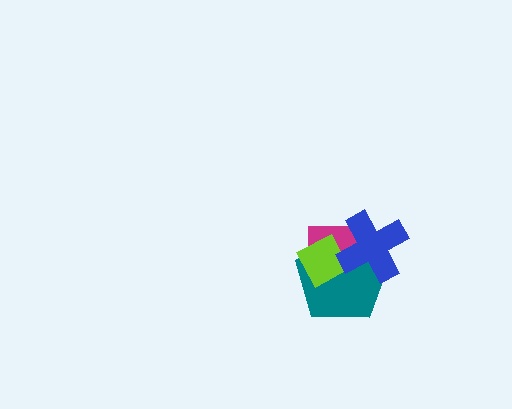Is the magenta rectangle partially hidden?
Yes, it is partially covered by another shape.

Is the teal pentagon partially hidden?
Yes, it is partially covered by another shape.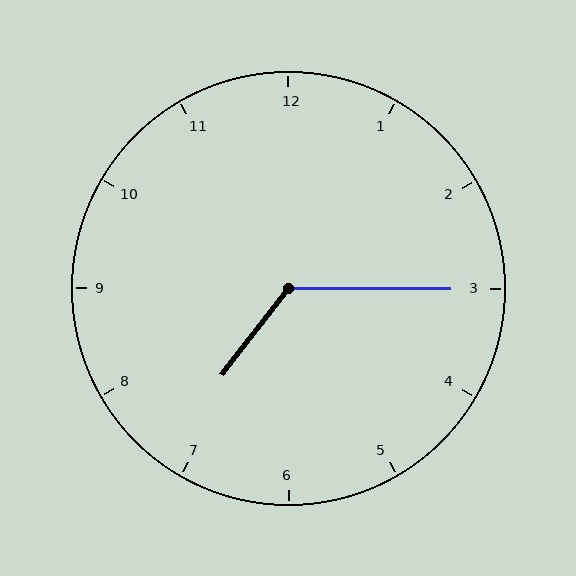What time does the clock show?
7:15.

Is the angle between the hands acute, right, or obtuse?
It is obtuse.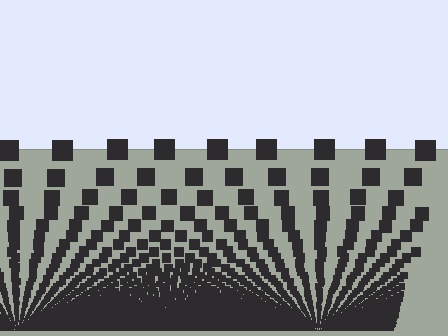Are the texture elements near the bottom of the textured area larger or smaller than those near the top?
Smaller. The gradient is inverted — elements near the bottom are smaller and denser.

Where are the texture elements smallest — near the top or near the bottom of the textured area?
Near the bottom.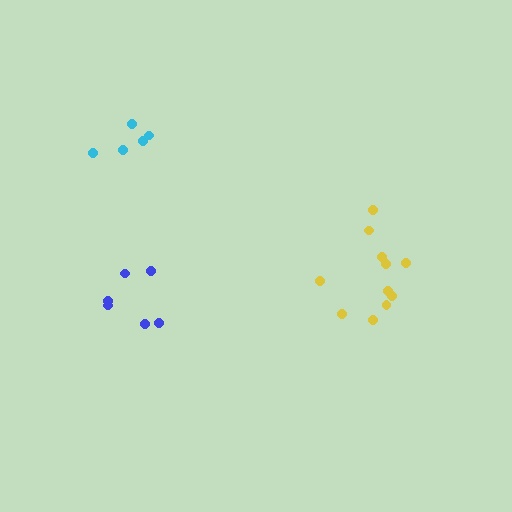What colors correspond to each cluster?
The clusters are colored: yellow, blue, cyan.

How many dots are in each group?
Group 1: 11 dots, Group 2: 6 dots, Group 3: 5 dots (22 total).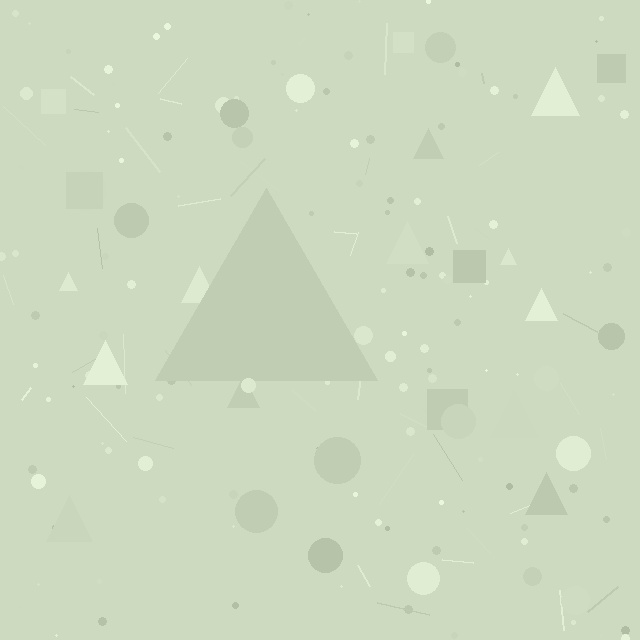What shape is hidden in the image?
A triangle is hidden in the image.